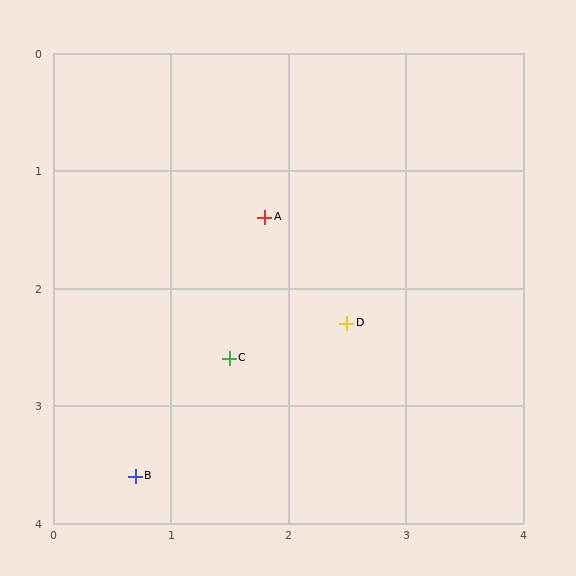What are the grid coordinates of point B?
Point B is at approximately (0.7, 3.6).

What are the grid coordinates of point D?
Point D is at approximately (2.5, 2.3).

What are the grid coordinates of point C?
Point C is at approximately (1.5, 2.6).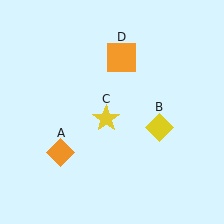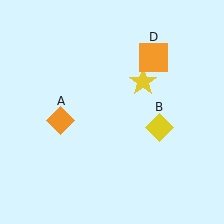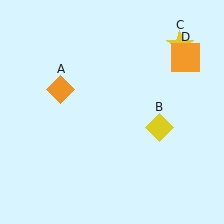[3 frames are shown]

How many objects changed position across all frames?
3 objects changed position: orange diamond (object A), yellow star (object C), orange square (object D).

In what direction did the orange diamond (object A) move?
The orange diamond (object A) moved up.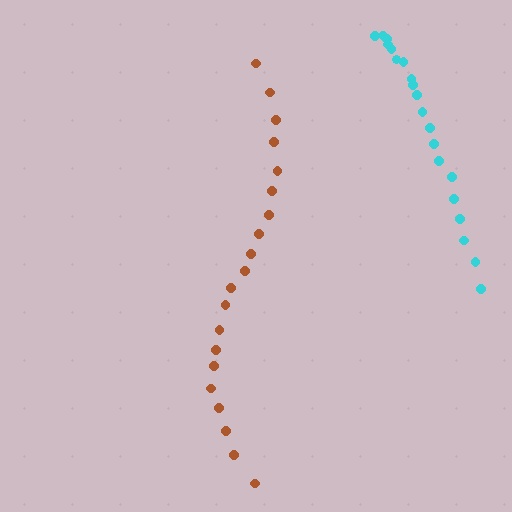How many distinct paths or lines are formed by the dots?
There are 2 distinct paths.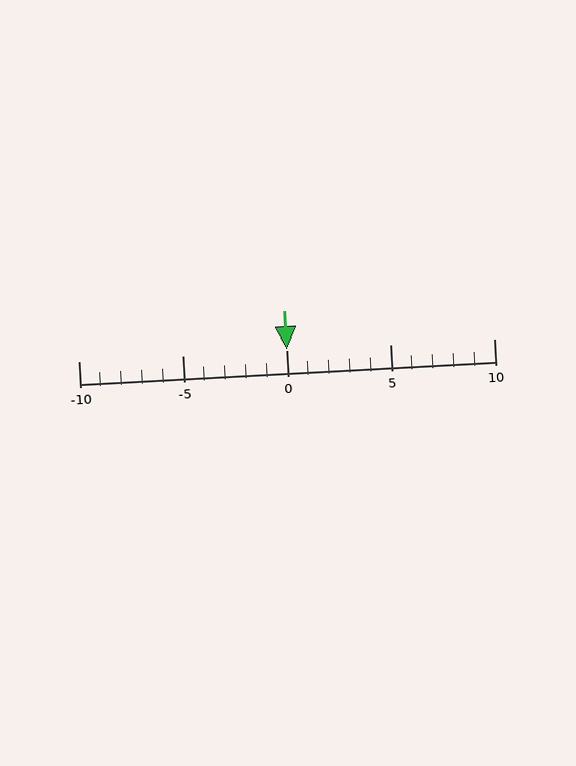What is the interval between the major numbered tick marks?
The major tick marks are spaced 5 units apart.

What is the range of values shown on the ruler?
The ruler shows values from -10 to 10.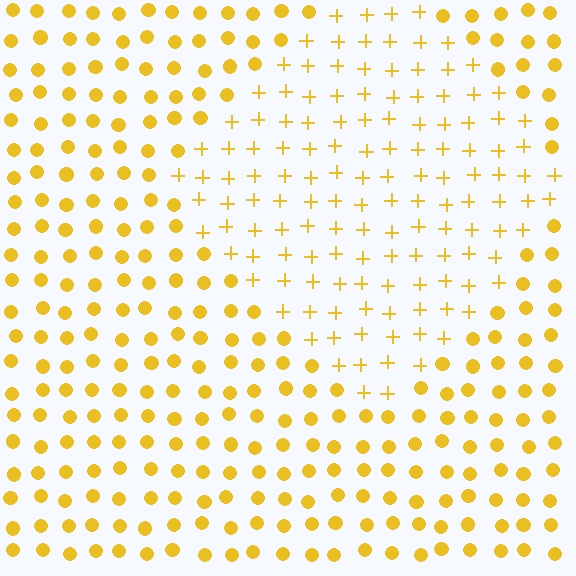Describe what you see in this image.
The image is filled with small yellow elements arranged in a uniform grid. A diamond-shaped region contains plus signs, while the surrounding area contains circles. The boundary is defined purely by the change in element shape.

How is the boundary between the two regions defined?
The boundary is defined by a change in element shape: plus signs inside vs. circles outside. All elements share the same color and spacing.